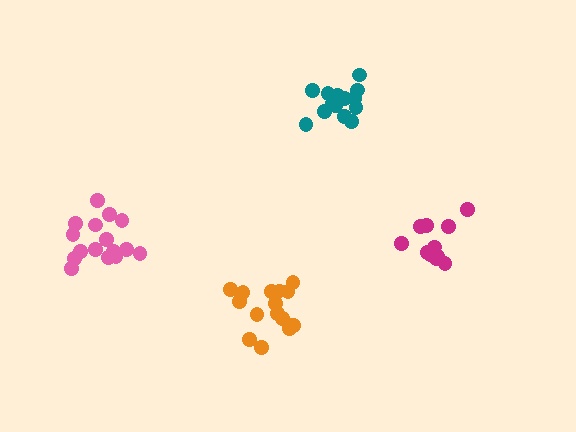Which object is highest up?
The teal cluster is topmost.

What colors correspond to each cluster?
The clusters are colored: teal, magenta, pink, orange.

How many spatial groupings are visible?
There are 4 spatial groupings.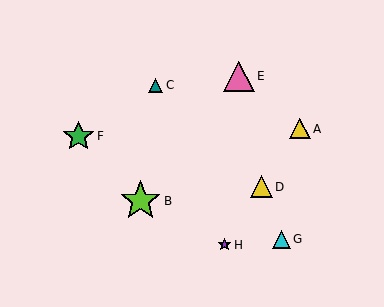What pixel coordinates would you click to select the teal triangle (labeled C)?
Click at (156, 85) to select the teal triangle C.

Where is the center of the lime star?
The center of the lime star is at (141, 201).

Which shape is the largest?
The lime star (labeled B) is the largest.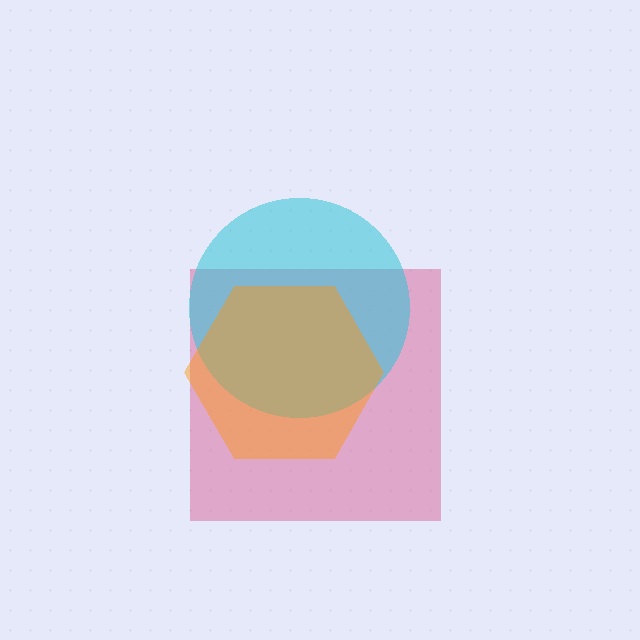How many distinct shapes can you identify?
There are 3 distinct shapes: a pink square, a cyan circle, an orange hexagon.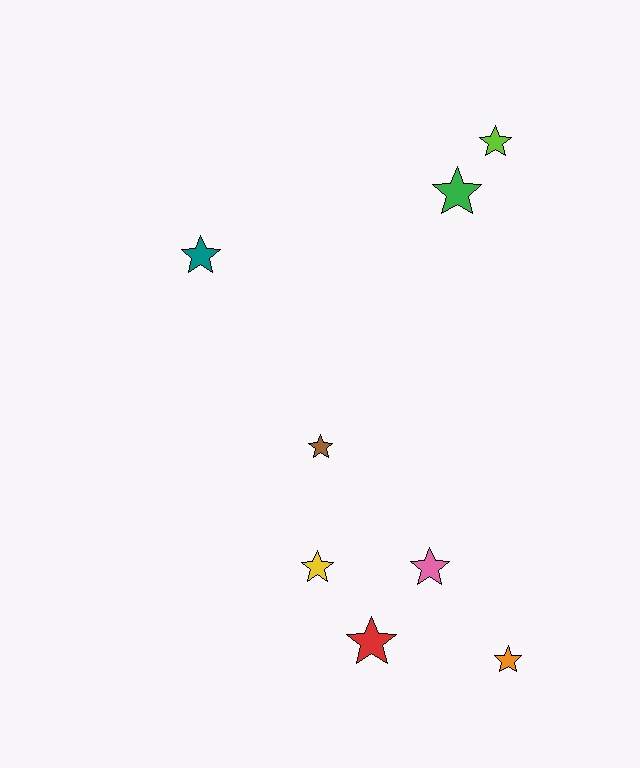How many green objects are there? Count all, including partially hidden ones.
There is 1 green object.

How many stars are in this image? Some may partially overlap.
There are 8 stars.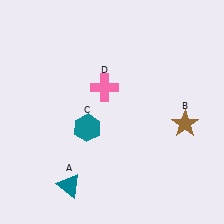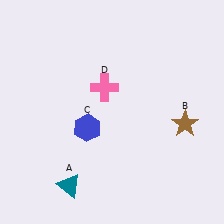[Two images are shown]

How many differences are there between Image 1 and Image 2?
There is 1 difference between the two images.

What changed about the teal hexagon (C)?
In Image 1, C is teal. In Image 2, it changed to blue.